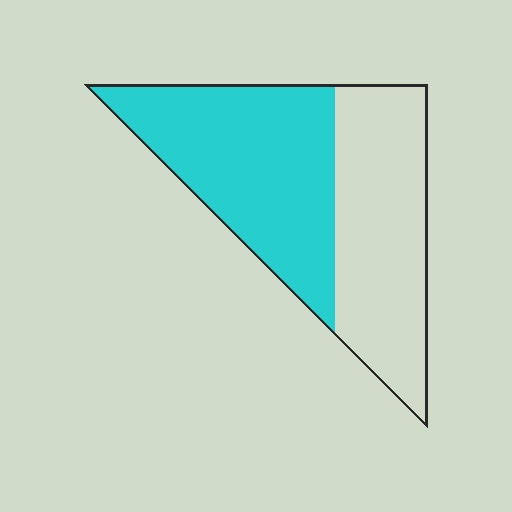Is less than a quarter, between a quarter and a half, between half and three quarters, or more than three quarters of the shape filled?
Between half and three quarters.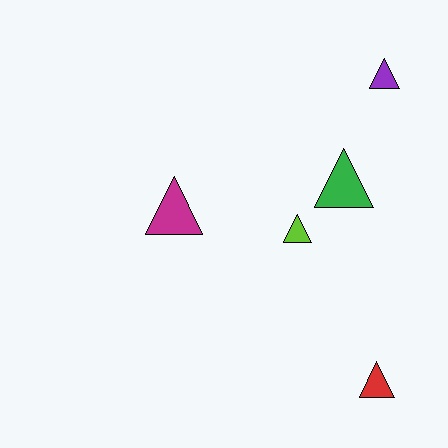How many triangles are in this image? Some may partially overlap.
There are 5 triangles.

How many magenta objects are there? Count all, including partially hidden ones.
There is 1 magenta object.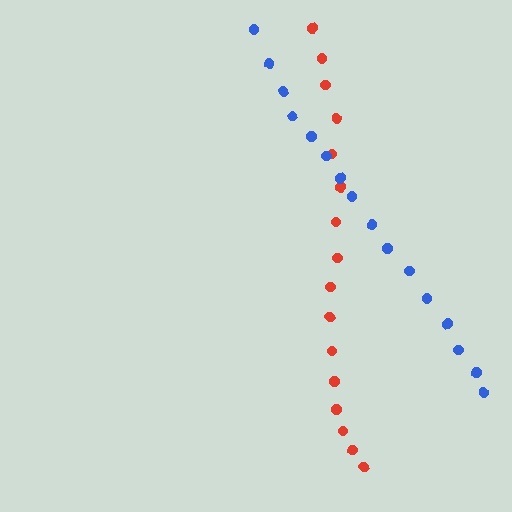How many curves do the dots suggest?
There are 2 distinct paths.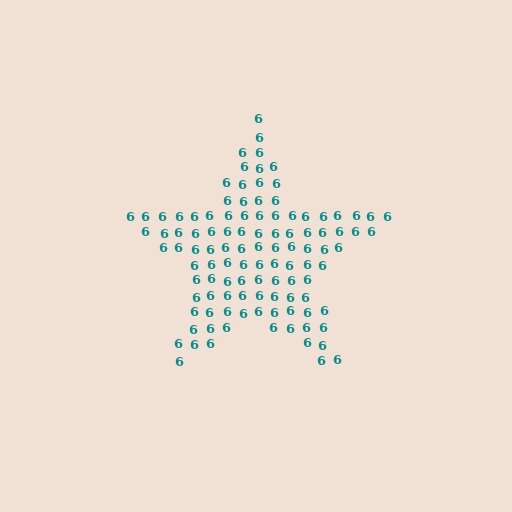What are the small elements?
The small elements are digit 6's.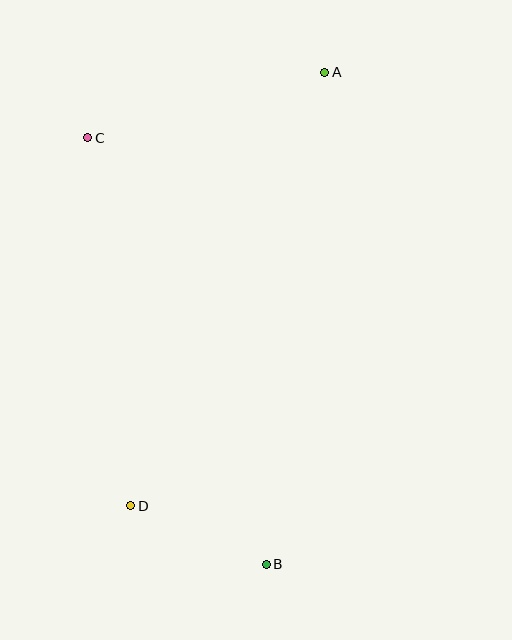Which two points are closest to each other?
Points B and D are closest to each other.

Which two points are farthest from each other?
Points A and B are farthest from each other.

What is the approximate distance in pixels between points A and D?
The distance between A and D is approximately 475 pixels.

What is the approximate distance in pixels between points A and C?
The distance between A and C is approximately 246 pixels.